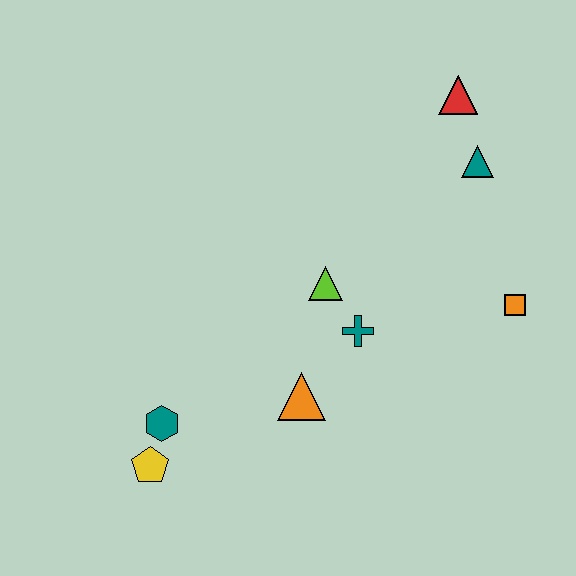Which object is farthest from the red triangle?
The yellow pentagon is farthest from the red triangle.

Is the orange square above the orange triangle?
Yes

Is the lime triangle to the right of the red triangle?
No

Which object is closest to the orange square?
The teal triangle is closest to the orange square.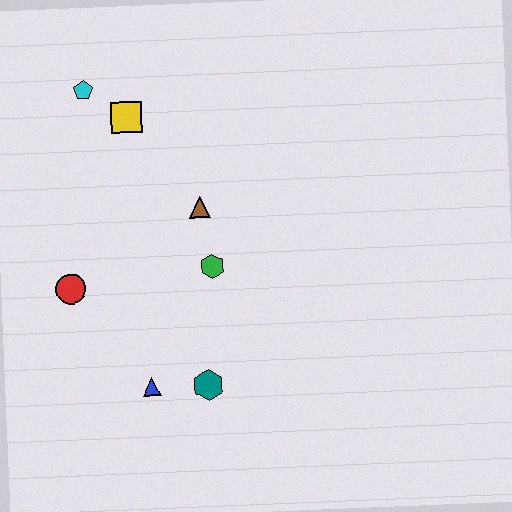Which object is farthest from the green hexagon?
The cyan pentagon is farthest from the green hexagon.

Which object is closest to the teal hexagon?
The blue triangle is closest to the teal hexagon.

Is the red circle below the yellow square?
Yes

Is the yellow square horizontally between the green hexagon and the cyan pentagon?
Yes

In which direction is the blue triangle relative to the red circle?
The blue triangle is below the red circle.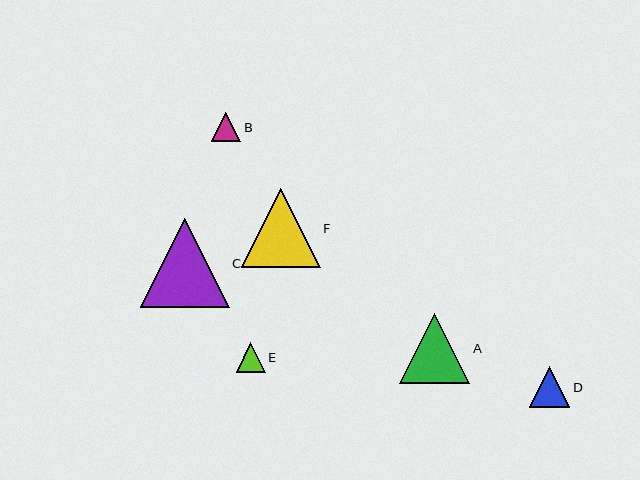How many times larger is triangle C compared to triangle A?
Triangle C is approximately 1.3 times the size of triangle A.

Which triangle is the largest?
Triangle C is the largest with a size of approximately 89 pixels.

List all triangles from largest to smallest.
From largest to smallest: C, F, A, D, B, E.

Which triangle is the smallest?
Triangle E is the smallest with a size of approximately 29 pixels.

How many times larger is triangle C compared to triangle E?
Triangle C is approximately 3.0 times the size of triangle E.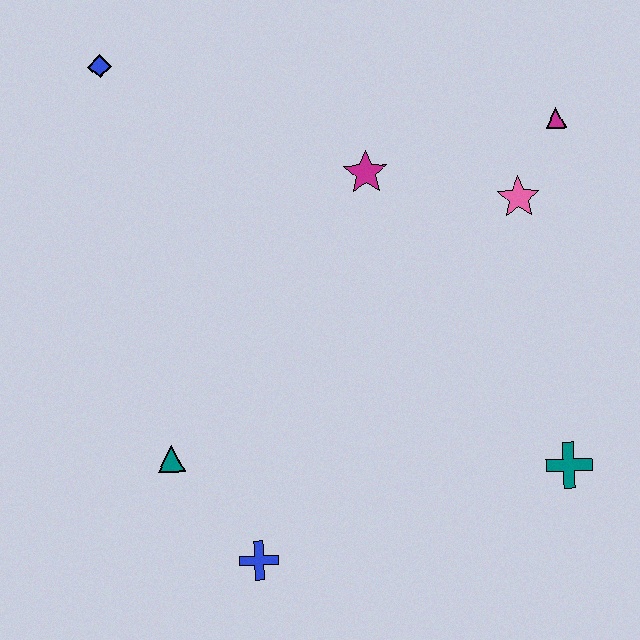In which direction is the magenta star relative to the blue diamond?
The magenta star is to the right of the blue diamond.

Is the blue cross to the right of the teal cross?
No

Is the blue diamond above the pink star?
Yes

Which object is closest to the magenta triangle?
The pink star is closest to the magenta triangle.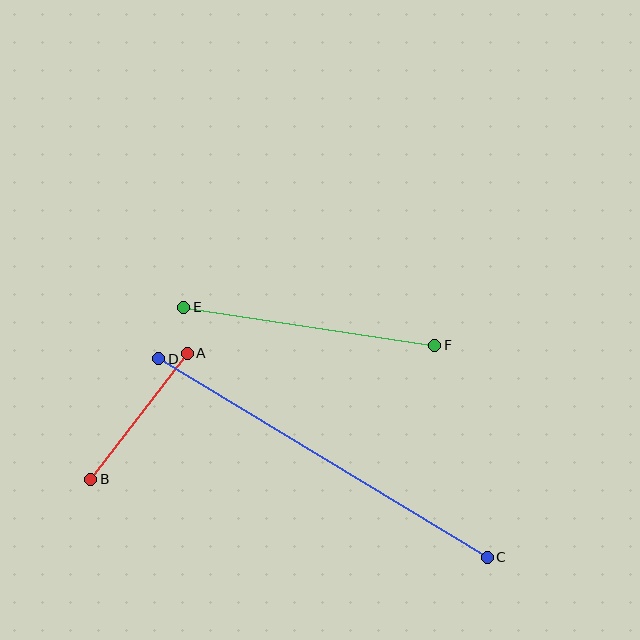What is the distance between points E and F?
The distance is approximately 254 pixels.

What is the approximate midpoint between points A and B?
The midpoint is at approximately (139, 416) pixels.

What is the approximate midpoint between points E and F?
The midpoint is at approximately (309, 326) pixels.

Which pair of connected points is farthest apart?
Points C and D are farthest apart.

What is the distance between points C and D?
The distance is approximately 384 pixels.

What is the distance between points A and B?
The distance is approximately 159 pixels.